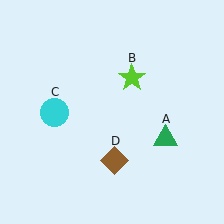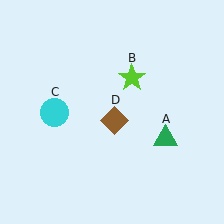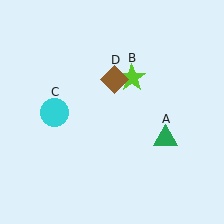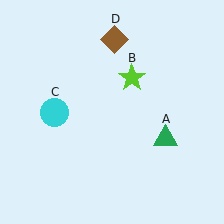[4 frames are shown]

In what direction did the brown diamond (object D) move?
The brown diamond (object D) moved up.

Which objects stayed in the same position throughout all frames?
Green triangle (object A) and lime star (object B) and cyan circle (object C) remained stationary.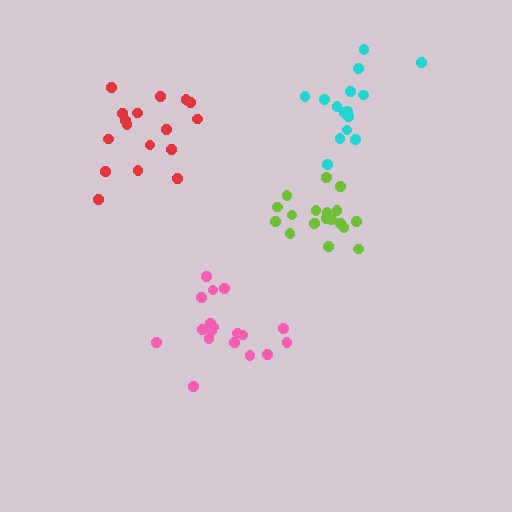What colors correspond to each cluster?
The clusters are colored: pink, cyan, lime, red.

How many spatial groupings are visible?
There are 4 spatial groupings.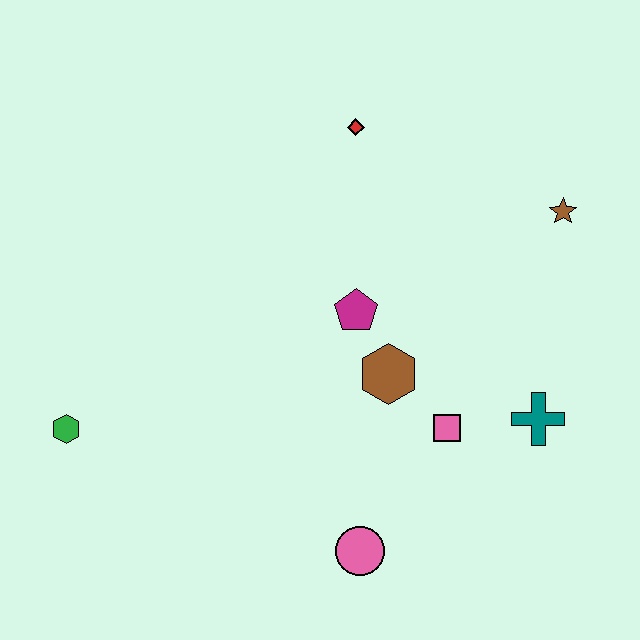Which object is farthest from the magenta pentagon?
The green hexagon is farthest from the magenta pentagon.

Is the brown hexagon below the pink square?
No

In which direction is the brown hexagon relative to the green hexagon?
The brown hexagon is to the right of the green hexagon.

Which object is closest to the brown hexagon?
The magenta pentagon is closest to the brown hexagon.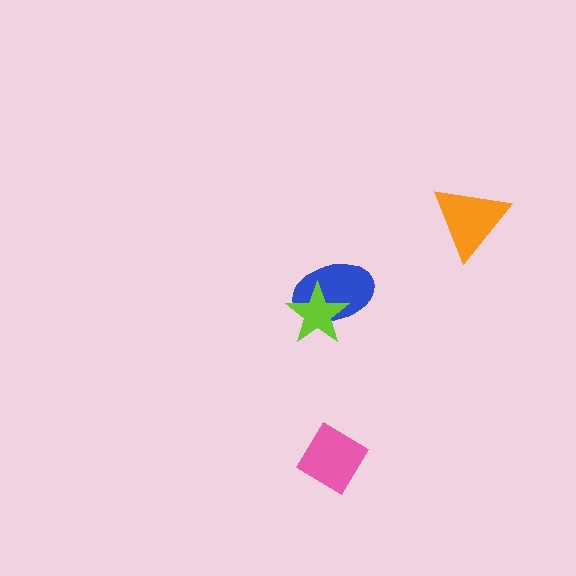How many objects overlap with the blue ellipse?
1 object overlaps with the blue ellipse.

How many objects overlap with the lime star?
1 object overlaps with the lime star.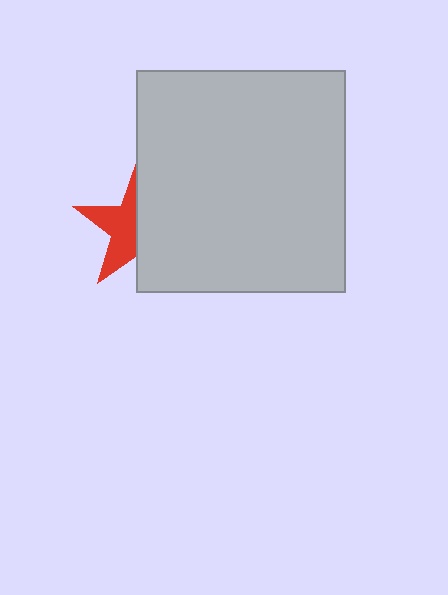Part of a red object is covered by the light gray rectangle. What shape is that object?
It is a star.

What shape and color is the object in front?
The object in front is a light gray rectangle.